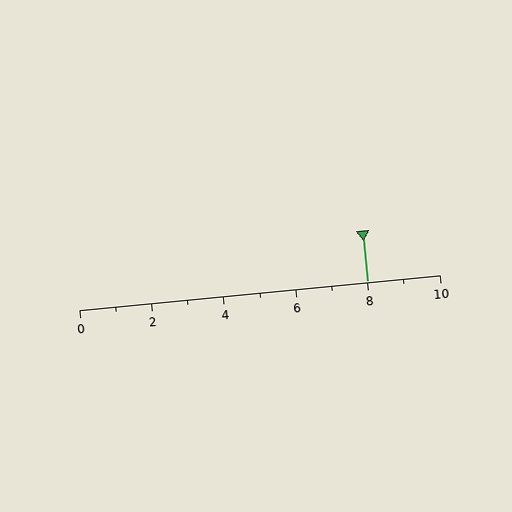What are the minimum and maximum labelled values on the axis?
The axis runs from 0 to 10.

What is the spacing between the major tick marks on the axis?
The major ticks are spaced 2 apart.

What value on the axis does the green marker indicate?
The marker indicates approximately 8.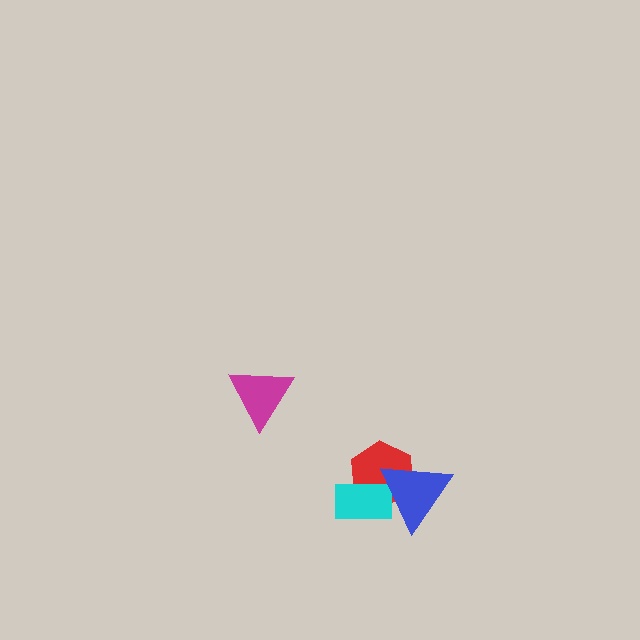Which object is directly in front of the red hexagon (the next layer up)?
The cyan rectangle is directly in front of the red hexagon.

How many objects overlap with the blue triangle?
2 objects overlap with the blue triangle.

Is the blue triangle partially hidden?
No, no other shape covers it.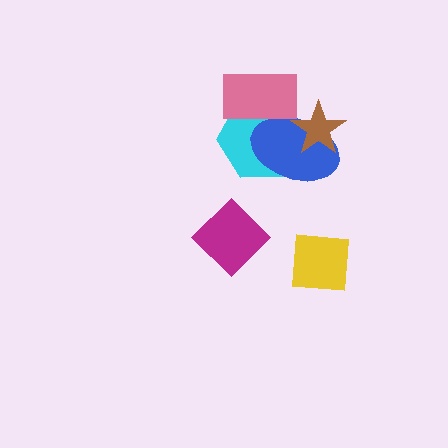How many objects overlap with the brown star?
2 objects overlap with the brown star.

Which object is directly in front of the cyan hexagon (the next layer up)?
The blue ellipse is directly in front of the cyan hexagon.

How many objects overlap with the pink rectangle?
2 objects overlap with the pink rectangle.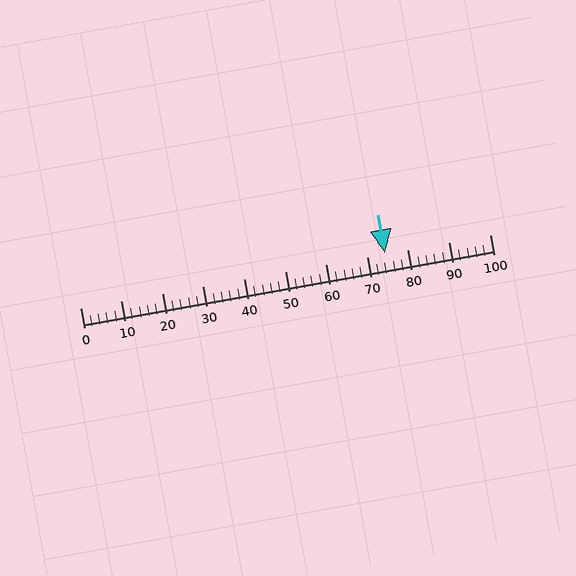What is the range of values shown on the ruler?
The ruler shows values from 0 to 100.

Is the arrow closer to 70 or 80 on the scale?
The arrow is closer to 70.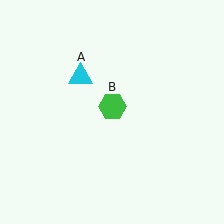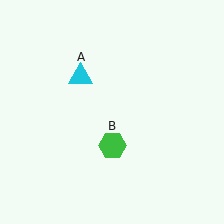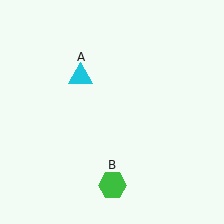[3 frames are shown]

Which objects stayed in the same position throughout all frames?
Cyan triangle (object A) remained stationary.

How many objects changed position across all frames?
1 object changed position: green hexagon (object B).